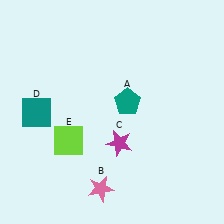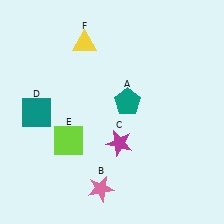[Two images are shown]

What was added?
A yellow triangle (F) was added in Image 2.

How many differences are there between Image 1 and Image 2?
There is 1 difference between the two images.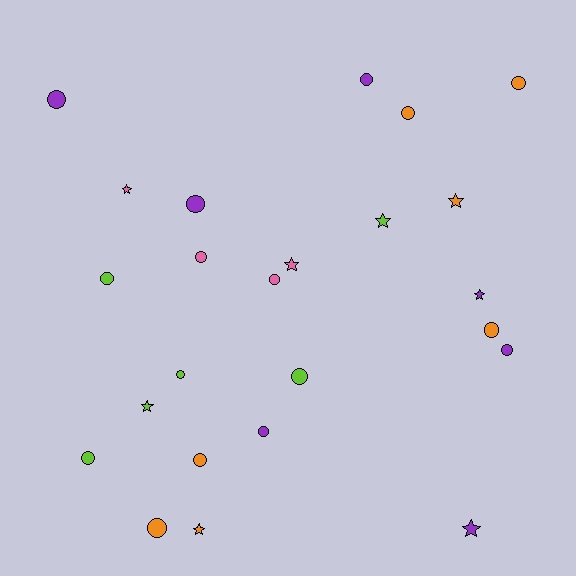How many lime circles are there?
There are 4 lime circles.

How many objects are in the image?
There are 24 objects.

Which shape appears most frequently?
Circle, with 16 objects.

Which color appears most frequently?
Orange, with 7 objects.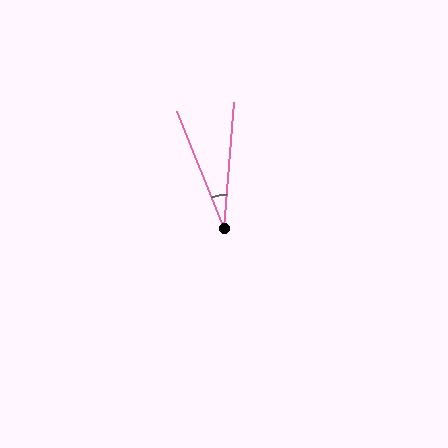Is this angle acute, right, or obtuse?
It is acute.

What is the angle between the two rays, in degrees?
Approximately 26 degrees.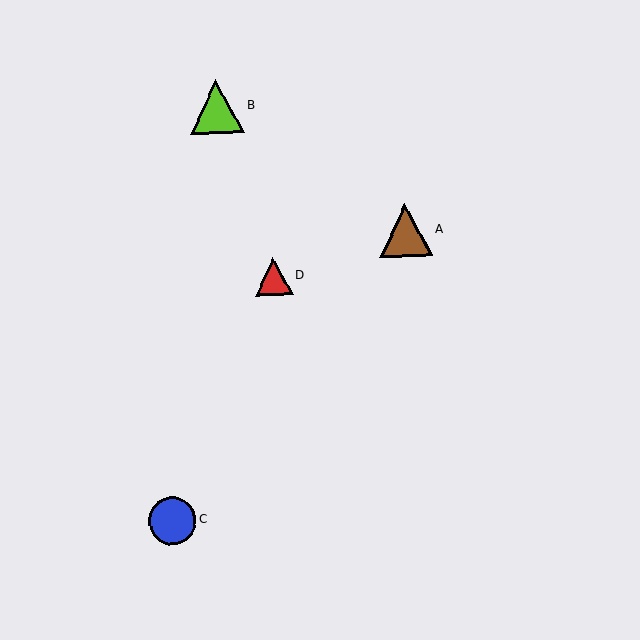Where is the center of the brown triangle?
The center of the brown triangle is at (406, 230).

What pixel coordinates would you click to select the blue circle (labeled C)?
Click at (172, 521) to select the blue circle C.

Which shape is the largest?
The lime triangle (labeled B) is the largest.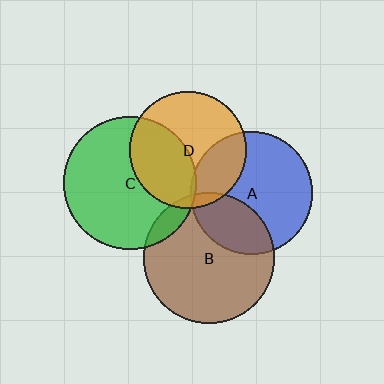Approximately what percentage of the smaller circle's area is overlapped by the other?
Approximately 40%.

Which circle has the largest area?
Circle C (green).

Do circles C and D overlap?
Yes.